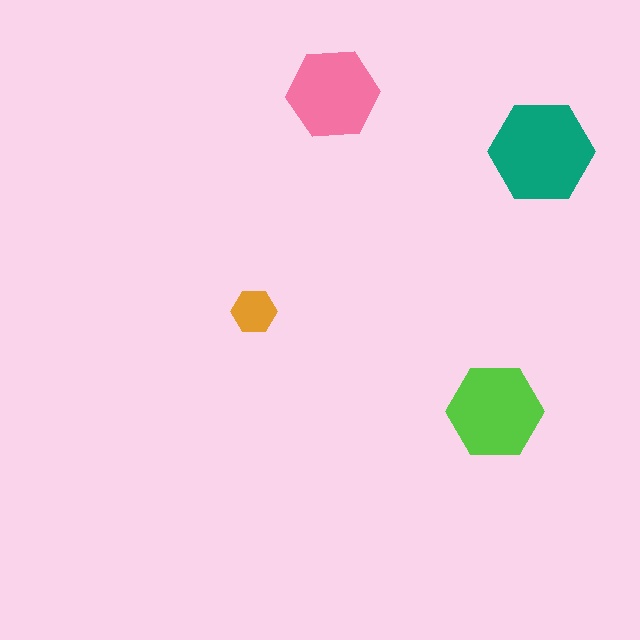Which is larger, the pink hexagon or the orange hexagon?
The pink one.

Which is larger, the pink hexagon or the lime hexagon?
The lime one.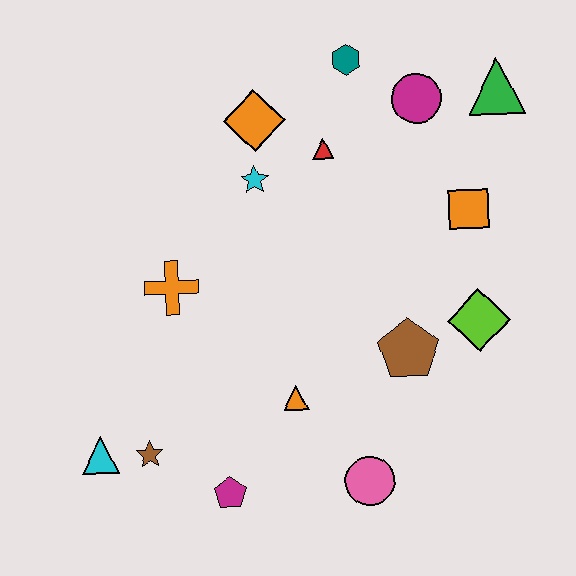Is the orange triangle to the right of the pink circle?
No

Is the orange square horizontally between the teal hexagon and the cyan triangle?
No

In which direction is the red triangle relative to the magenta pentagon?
The red triangle is above the magenta pentagon.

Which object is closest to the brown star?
The cyan triangle is closest to the brown star.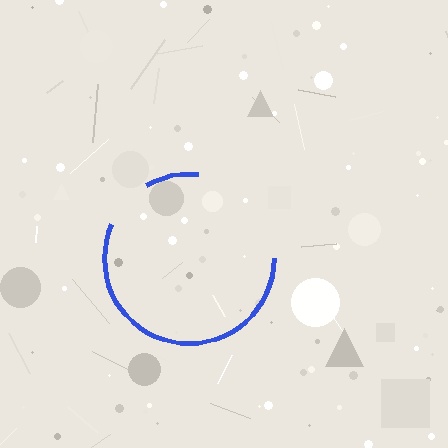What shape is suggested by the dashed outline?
The dashed outline suggests a circle.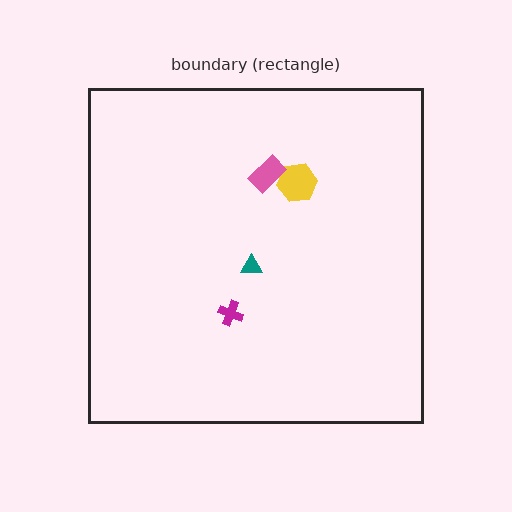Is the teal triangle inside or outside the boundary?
Inside.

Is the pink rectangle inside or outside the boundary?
Inside.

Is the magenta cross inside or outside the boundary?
Inside.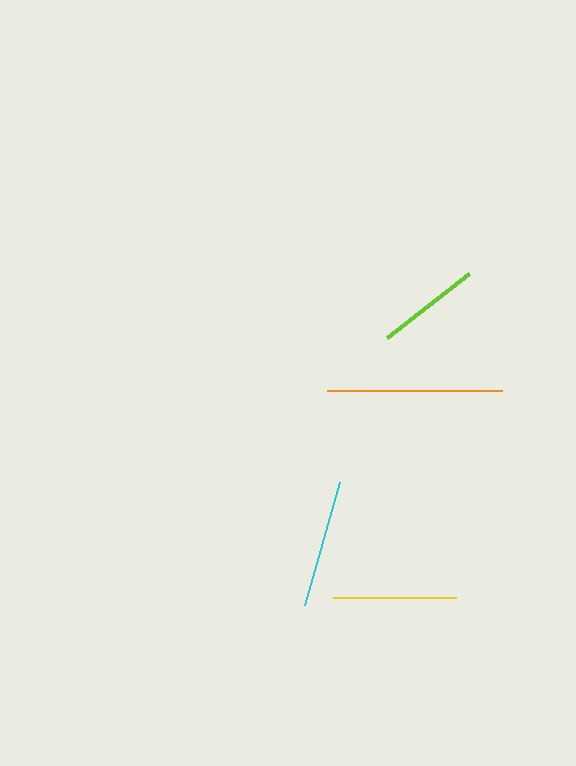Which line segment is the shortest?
The lime line is the shortest at approximately 105 pixels.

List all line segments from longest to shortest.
From longest to shortest: orange, cyan, yellow, lime.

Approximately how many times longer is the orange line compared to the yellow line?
The orange line is approximately 1.4 times the length of the yellow line.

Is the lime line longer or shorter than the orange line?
The orange line is longer than the lime line.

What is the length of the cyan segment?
The cyan segment is approximately 128 pixels long.